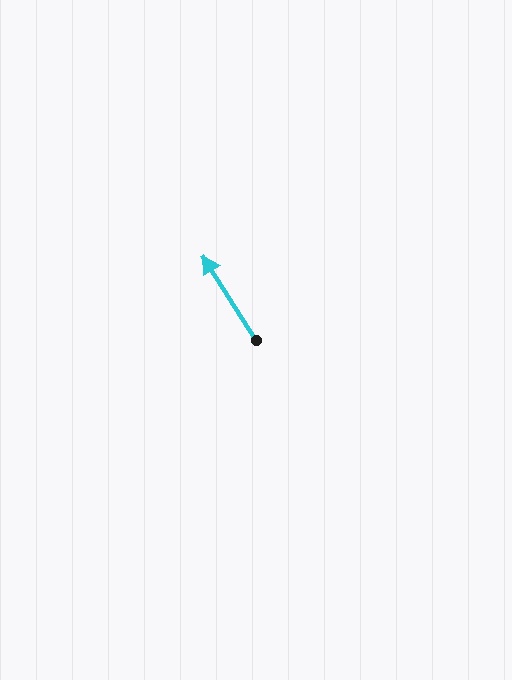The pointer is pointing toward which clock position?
Roughly 11 o'clock.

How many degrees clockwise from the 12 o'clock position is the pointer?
Approximately 328 degrees.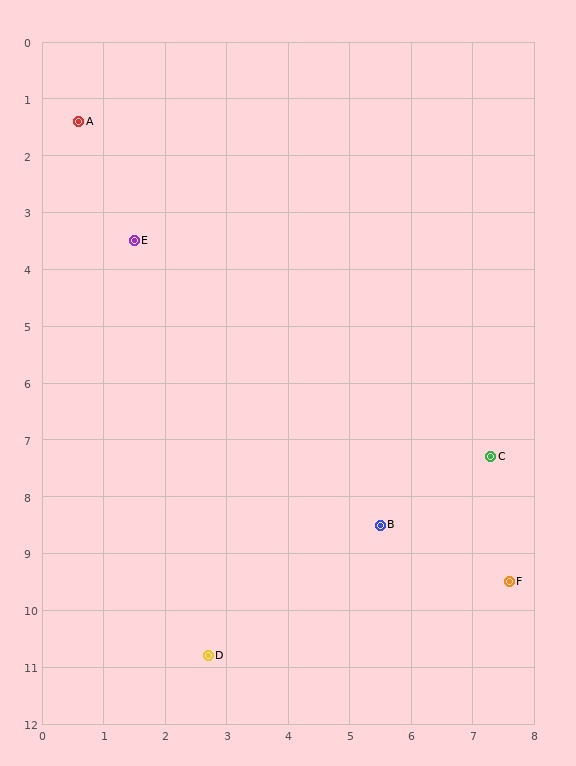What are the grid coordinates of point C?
Point C is at approximately (7.3, 7.3).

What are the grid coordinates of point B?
Point B is at approximately (5.5, 8.5).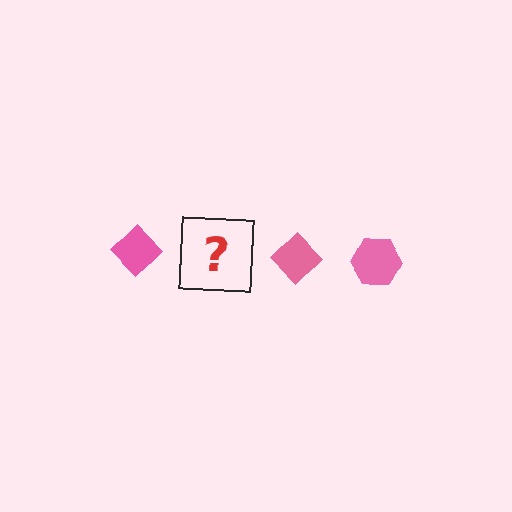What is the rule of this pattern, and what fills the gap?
The rule is that the pattern cycles through diamond, hexagon shapes in pink. The gap should be filled with a pink hexagon.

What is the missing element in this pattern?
The missing element is a pink hexagon.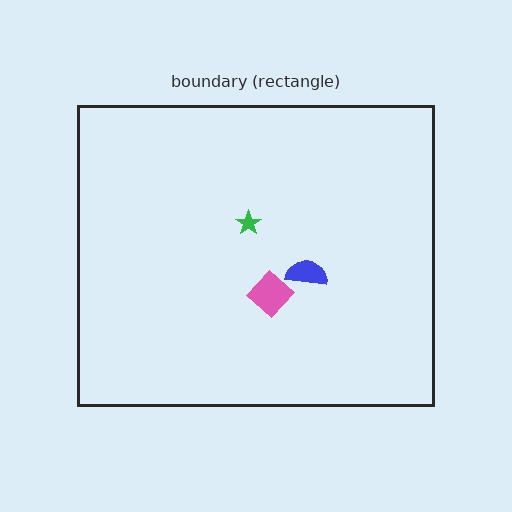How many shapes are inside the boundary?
3 inside, 0 outside.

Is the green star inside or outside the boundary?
Inside.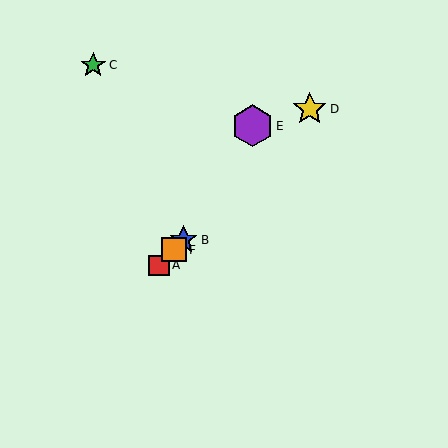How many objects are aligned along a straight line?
4 objects (A, B, D, F) are aligned along a straight line.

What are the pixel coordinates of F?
Object F is at (174, 250).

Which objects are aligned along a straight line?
Objects A, B, D, F are aligned along a straight line.